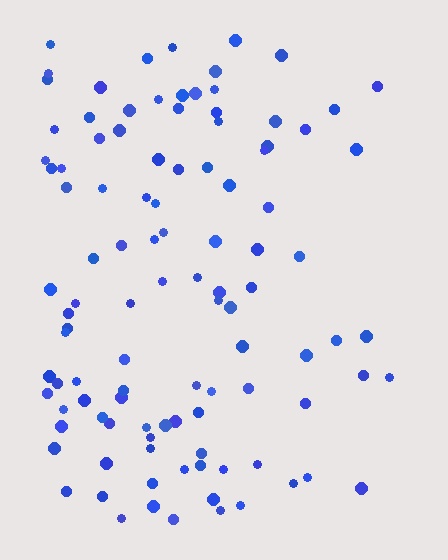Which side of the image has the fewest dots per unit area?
The right.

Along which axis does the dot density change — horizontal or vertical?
Horizontal.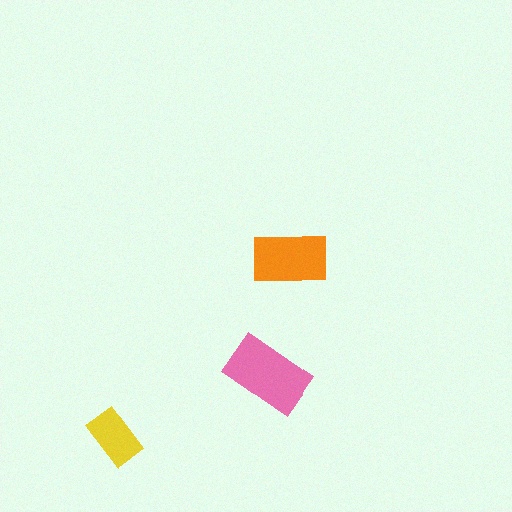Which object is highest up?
The orange rectangle is topmost.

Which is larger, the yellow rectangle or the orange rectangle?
The orange one.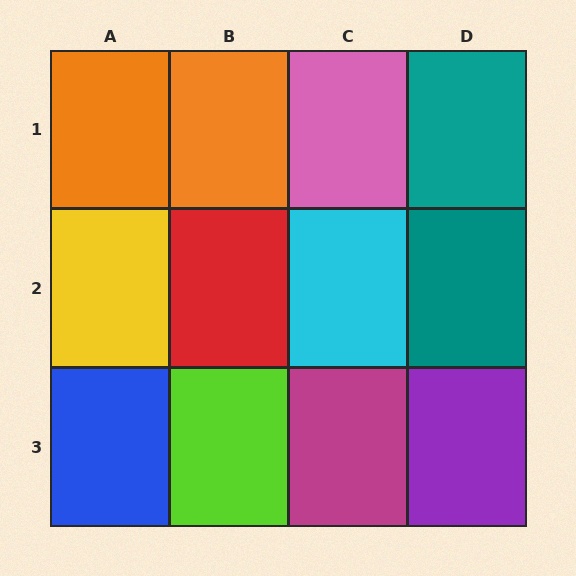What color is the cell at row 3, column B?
Lime.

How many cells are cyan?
1 cell is cyan.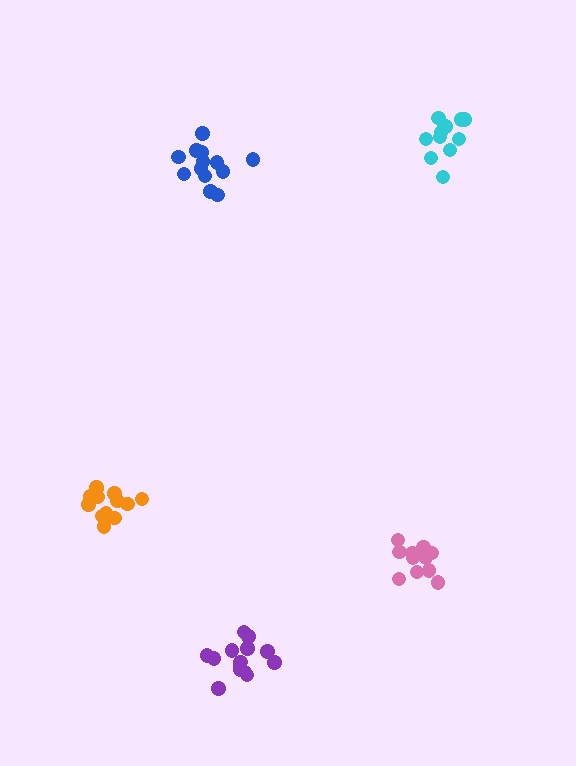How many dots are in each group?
Group 1: 12 dots, Group 2: 12 dots, Group 3: 14 dots, Group 4: 14 dots, Group 5: 14 dots (66 total).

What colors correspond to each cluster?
The clusters are colored: cyan, pink, blue, purple, orange.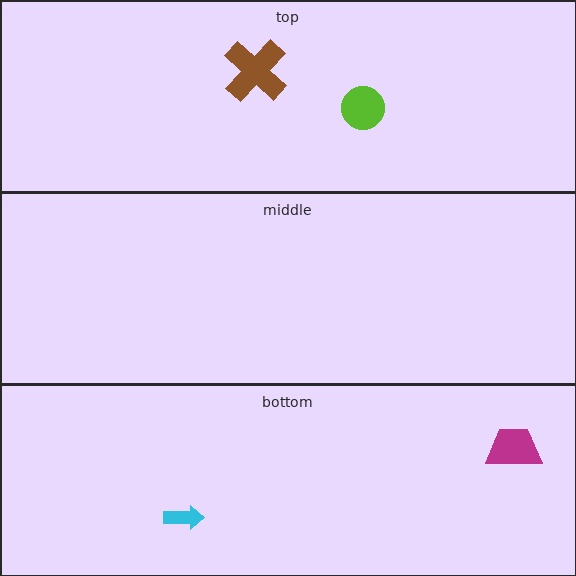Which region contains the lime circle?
The top region.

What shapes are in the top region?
The lime circle, the brown cross.